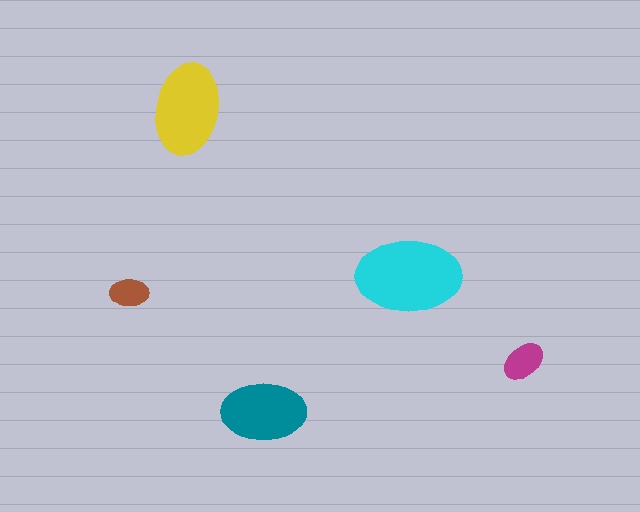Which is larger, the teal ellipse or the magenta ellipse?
The teal one.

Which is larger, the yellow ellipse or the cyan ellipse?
The cyan one.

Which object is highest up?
The yellow ellipse is topmost.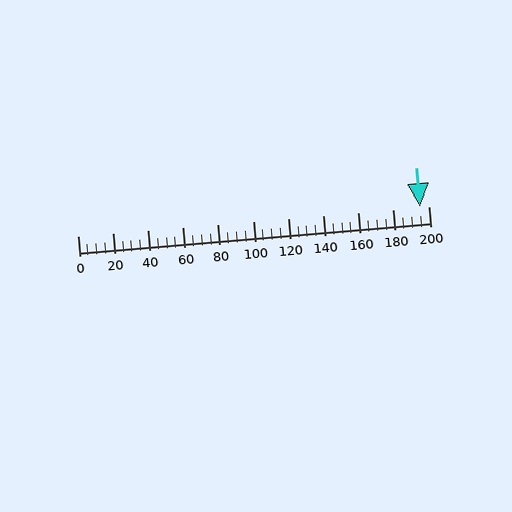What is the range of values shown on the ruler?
The ruler shows values from 0 to 200.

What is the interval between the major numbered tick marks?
The major tick marks are spaced 20 units apart.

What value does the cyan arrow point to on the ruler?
The cyan arrow points to approximately 195.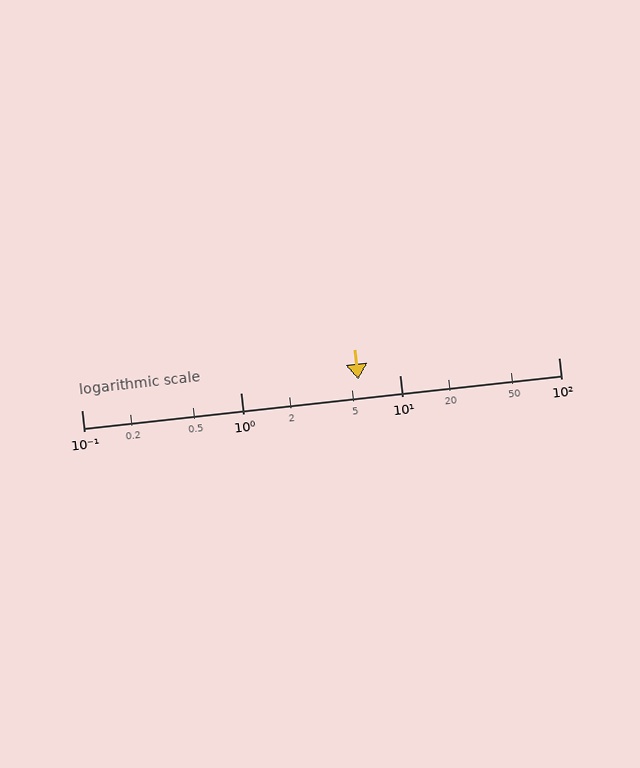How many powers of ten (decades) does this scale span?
The scale spans 3 decades, from 0.1 to 100.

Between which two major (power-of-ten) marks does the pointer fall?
The pointer is between 1 and 10.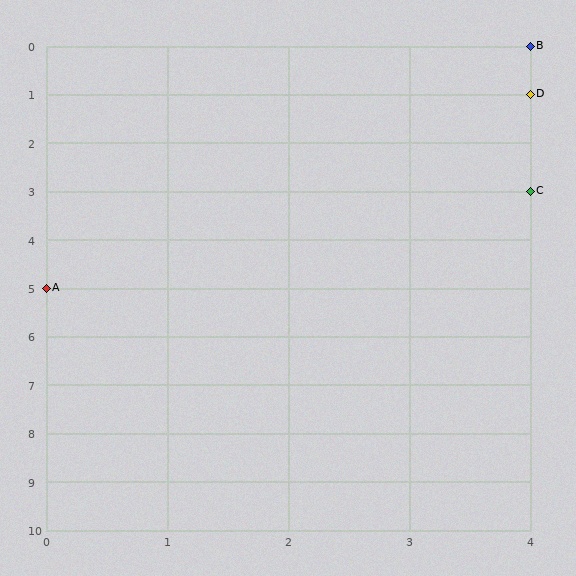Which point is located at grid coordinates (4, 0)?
Point B is at (4, 0).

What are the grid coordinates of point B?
Point B is at grid coordinates (4, 0).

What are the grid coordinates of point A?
Point A is at grid coordinates (0, 5).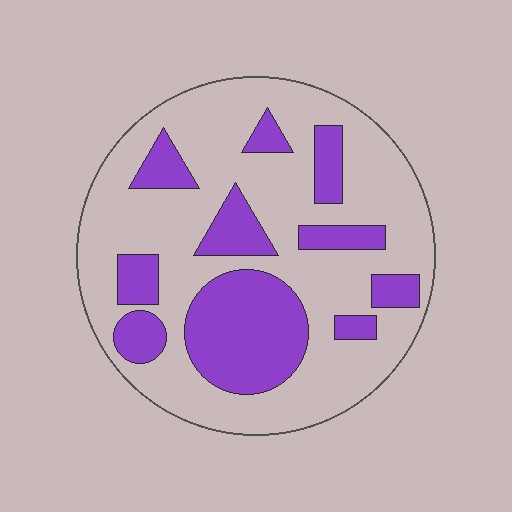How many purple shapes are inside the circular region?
10.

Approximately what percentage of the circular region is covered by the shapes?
Approximately 30%.